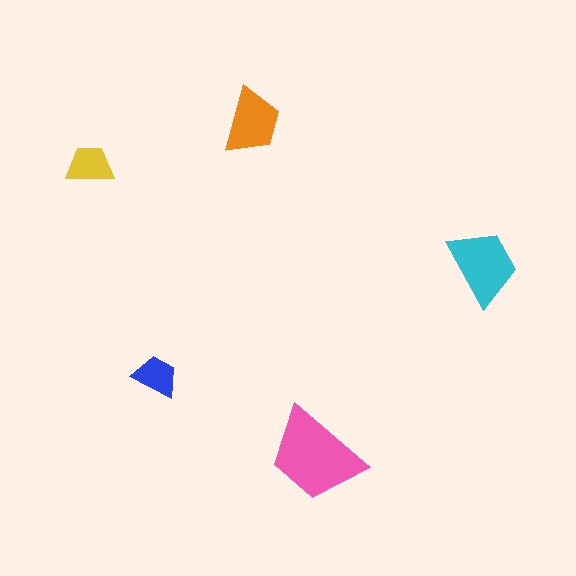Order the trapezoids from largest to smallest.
the pink one, the cyan one, the orange one, the yellow one, the blue one.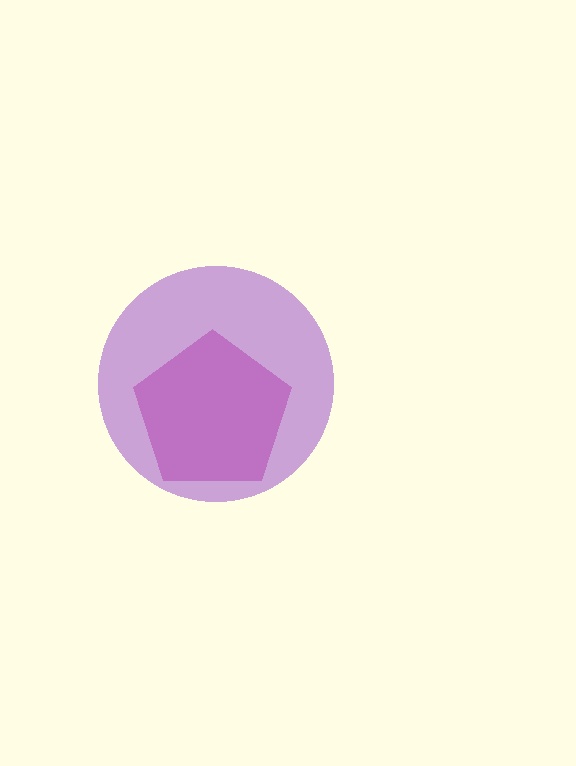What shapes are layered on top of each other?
The layered shapes are: a pink pentagon, a purple circle.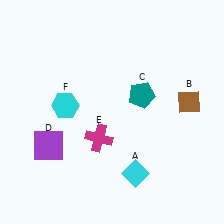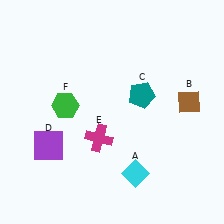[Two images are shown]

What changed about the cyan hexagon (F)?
In Image 1, F is cyan. In Image 2, it changed to green.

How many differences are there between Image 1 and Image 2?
There is 1 difference between the two images.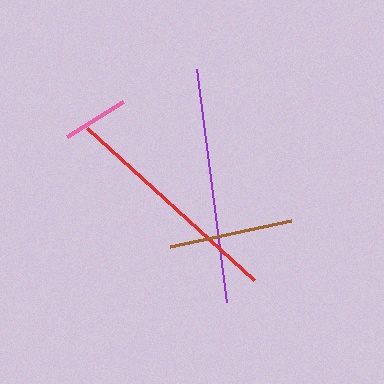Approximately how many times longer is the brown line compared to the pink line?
The brown line is approximately 1.9 times the length of the pink line.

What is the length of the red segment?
The red segment is approximately 226 pixels long.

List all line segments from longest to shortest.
From longest to shortest: purple, red, brown, pink.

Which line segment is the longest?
The purple line is the longest at approximately 235 pixels.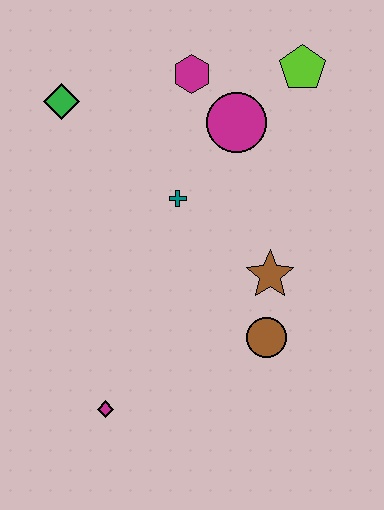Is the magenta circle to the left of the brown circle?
Yes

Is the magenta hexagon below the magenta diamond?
No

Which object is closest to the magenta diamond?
The brown circle is closest to the magenta diamond.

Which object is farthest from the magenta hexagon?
The magenta diamond is farthest from the magenta hexagon.